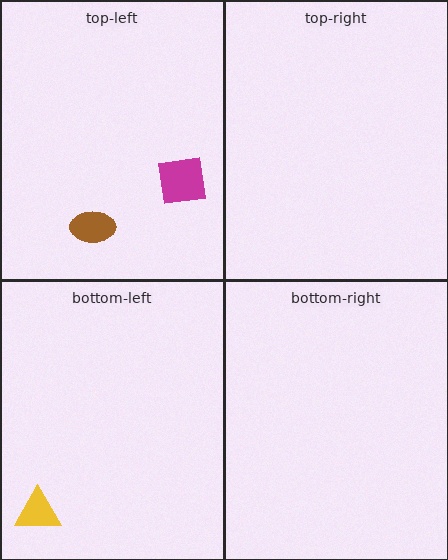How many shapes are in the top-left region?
2.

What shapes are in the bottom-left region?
The yellow triangle.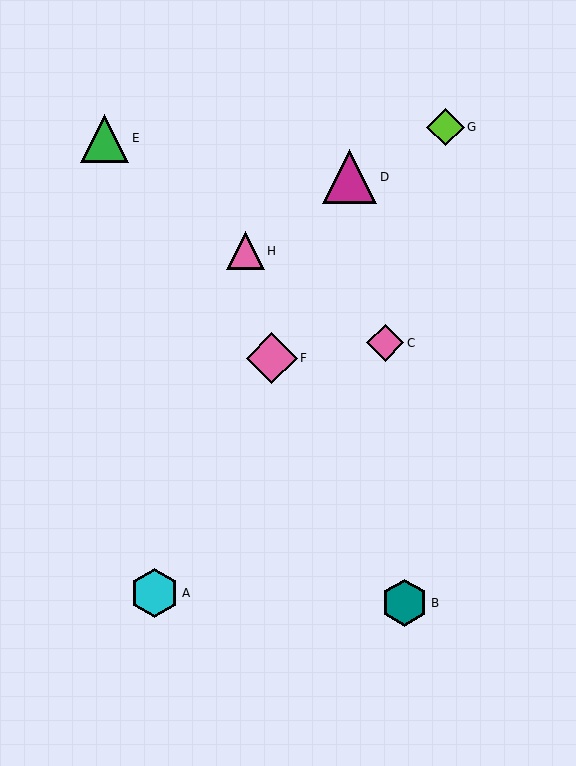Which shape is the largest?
The magenta triangle (labeled D) is the largest.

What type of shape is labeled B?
Shape B is a teal hexagon.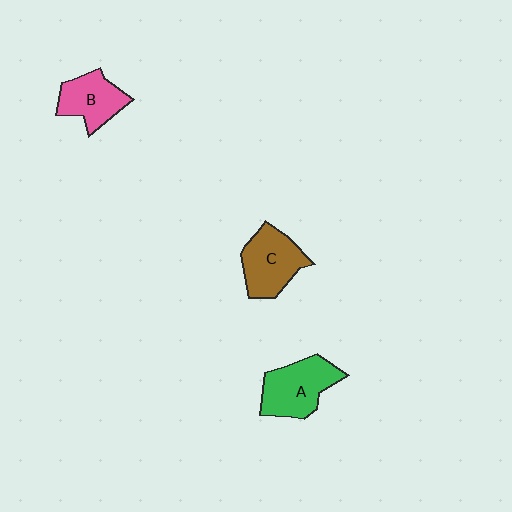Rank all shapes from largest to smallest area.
From largest to smallest: A (green), C (brown), B (pink).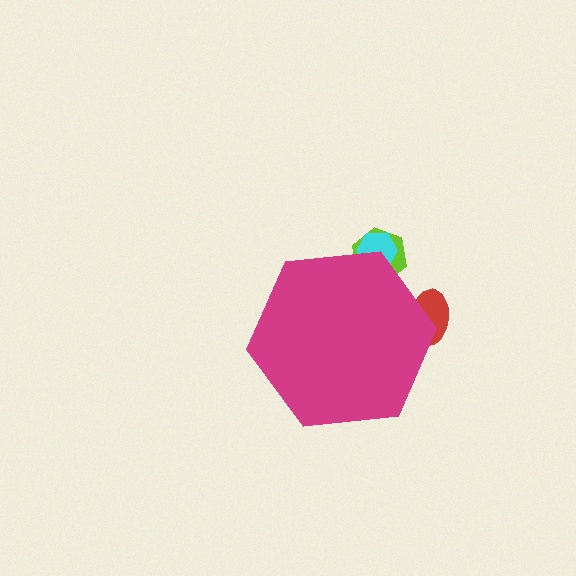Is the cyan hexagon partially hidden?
Yes, the cyan hexagon is partially hidden behind the magenta hexagon.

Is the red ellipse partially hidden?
Yes, the red ellipse is partially hidden behind the magenta hexagon.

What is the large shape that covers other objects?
A magenta hexagon.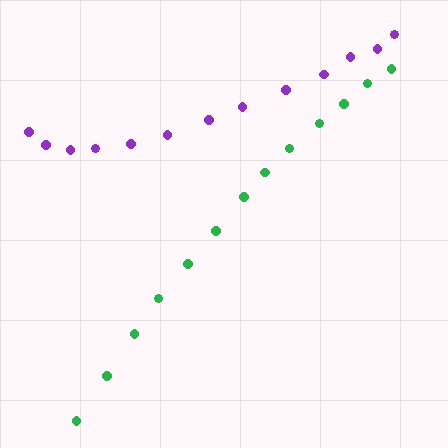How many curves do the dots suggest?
There are 2 distinct paths.